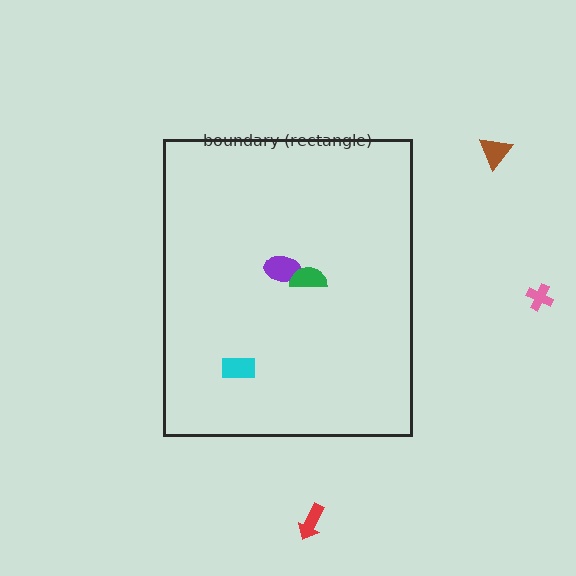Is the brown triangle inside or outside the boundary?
Outside.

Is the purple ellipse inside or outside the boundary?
Inside.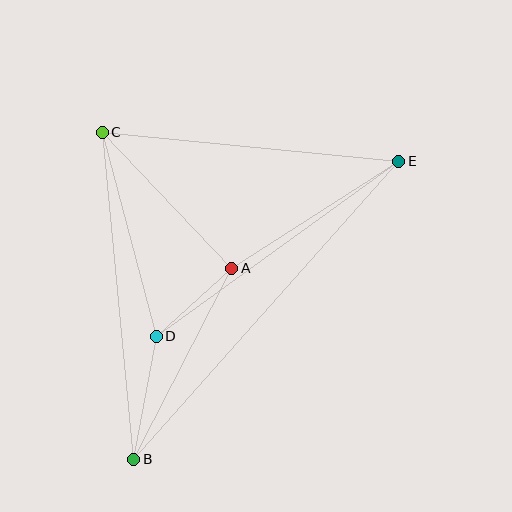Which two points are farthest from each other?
Points B and E are farthest from each other.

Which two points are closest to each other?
Points A and D are closest to each other.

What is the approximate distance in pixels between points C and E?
The distance between C and E is approximately 298 pixels.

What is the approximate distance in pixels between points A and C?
The distance between A and C is approximately 188 pixels.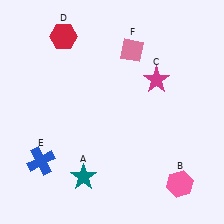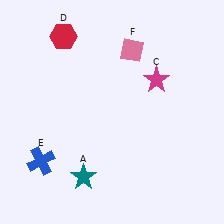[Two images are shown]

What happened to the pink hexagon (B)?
The pink hexagon (B) was removed in Image 2. It was in the bottom-right area of Image 1.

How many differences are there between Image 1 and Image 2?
There is 1 difference between the two images.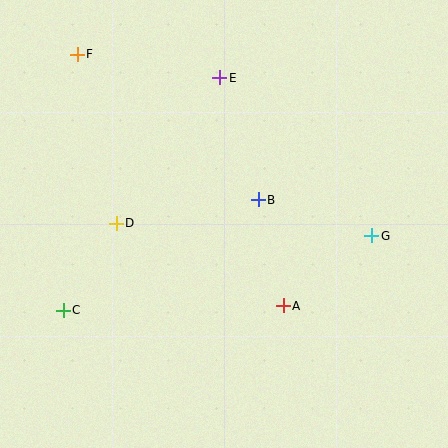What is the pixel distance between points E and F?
The distance between E and F is 145 pixels.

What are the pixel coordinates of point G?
Point G is at (372, 236).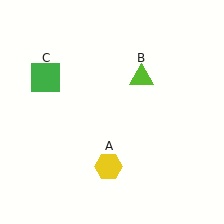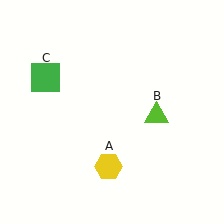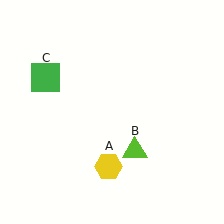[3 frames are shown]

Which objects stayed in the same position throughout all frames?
Yellow hexagon (object A) and green square (object C) remained stationary.